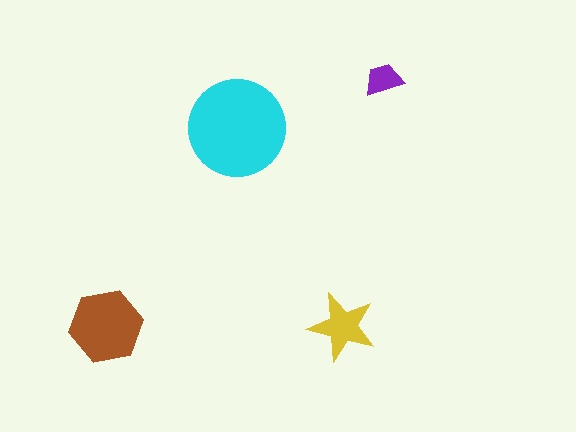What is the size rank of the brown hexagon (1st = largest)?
2nd.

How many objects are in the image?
There are 4 objects in the image.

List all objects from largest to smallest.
The cyan circle, the brown hexagon, the yellow star, the purple trapezoid.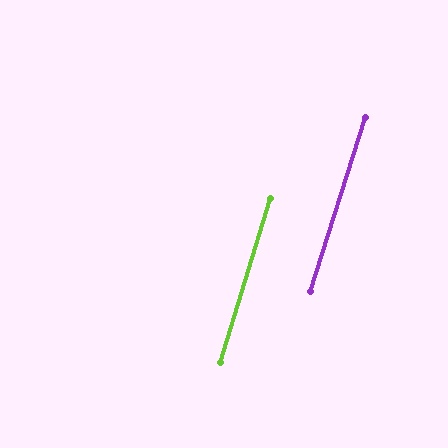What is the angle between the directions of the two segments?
Approximately 1 degree.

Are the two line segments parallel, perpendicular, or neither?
Parallel — their directions differ by only 0.8°.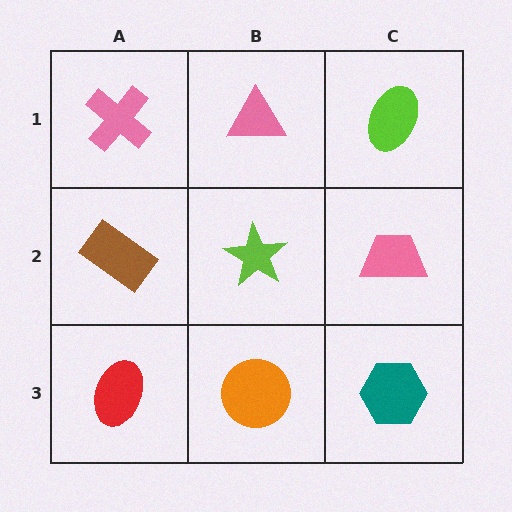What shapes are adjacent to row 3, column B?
A lime star (row 2, column B), a red ellipse (row 3, column A), a teal hexagon (row 3, column C).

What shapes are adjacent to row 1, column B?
A lime star (row 2, column B), a pink cross (row 1, column A), a lime ellipse (row 1, column C).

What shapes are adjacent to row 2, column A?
A pink cross (row 1, column A), a red ellipse (row 3, column A), a lime star (row 2, column B).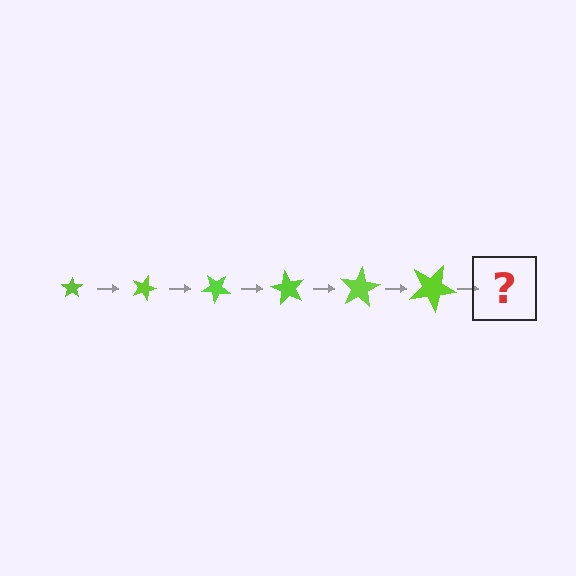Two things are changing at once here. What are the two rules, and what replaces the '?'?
The two rules are that the star grows larger each step and it rotates 20 degrees each step. The '?' should be a star, larger than the previous one and rotated 120 degrees from the start.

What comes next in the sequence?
The next element should be a star, larger than the previous one and rotated 120 degrees from the start.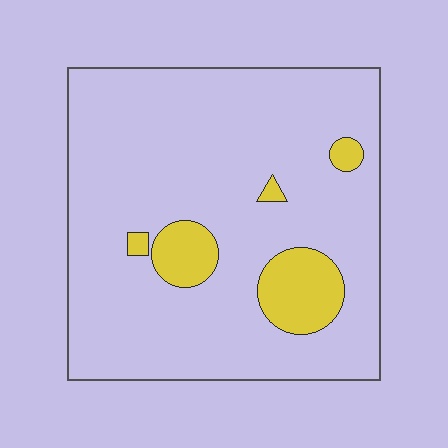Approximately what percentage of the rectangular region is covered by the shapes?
Approximately 10%.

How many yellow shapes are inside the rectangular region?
5.